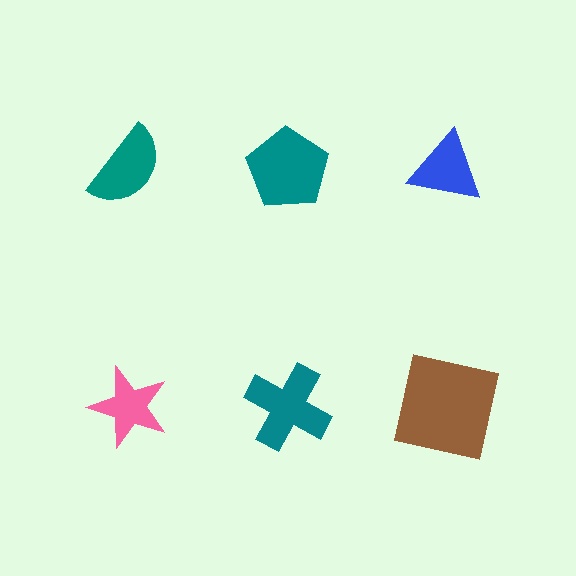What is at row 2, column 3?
A brown square.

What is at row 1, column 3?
A blue triangle.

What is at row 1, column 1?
A teal semicircle.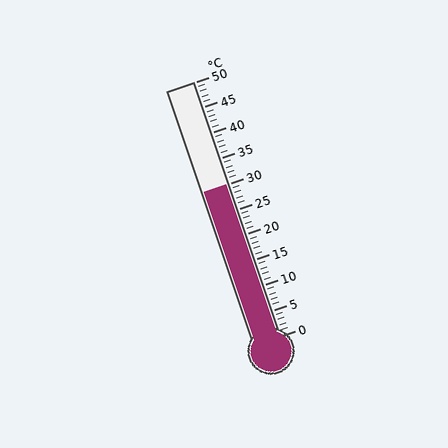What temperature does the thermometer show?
The thermometer shows approximately 30°C.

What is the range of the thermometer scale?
The thermometer scale ranges from 0°C to 50°C.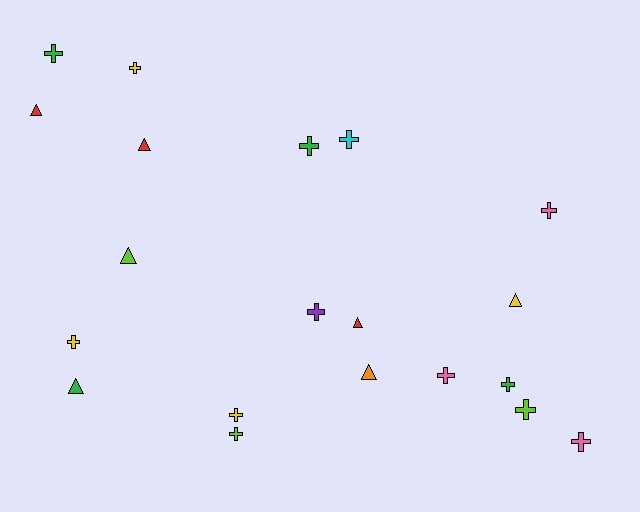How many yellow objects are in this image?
There are 4 yellow objects.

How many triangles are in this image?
There are 7 triangles.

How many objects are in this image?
There are 20 objects.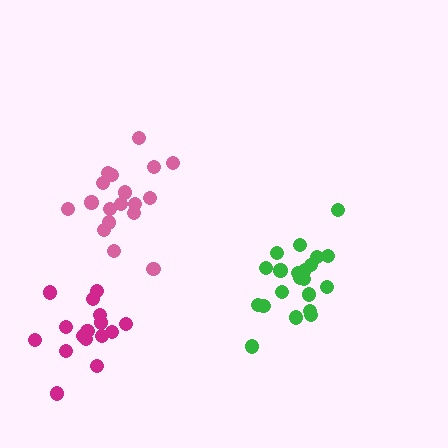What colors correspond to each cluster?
The clusters are colored: green, magenta, pink.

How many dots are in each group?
Group 1: 21 dots, Group 2: 16 dots, Group 3: 18 dots (55 total).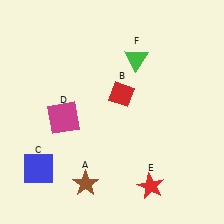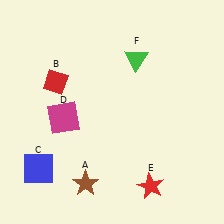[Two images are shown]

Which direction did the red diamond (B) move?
The red diamond (B) moved left.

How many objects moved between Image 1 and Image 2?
1 object moved between the two images.